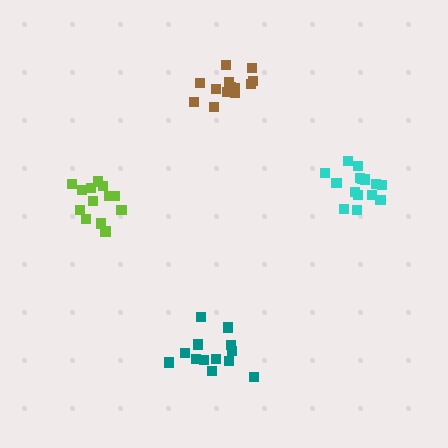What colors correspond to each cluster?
The clusters are colored: brown, teal, lime, cyan.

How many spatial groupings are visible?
There are 4 spatial groupings.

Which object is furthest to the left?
The lime cluster is leftmost.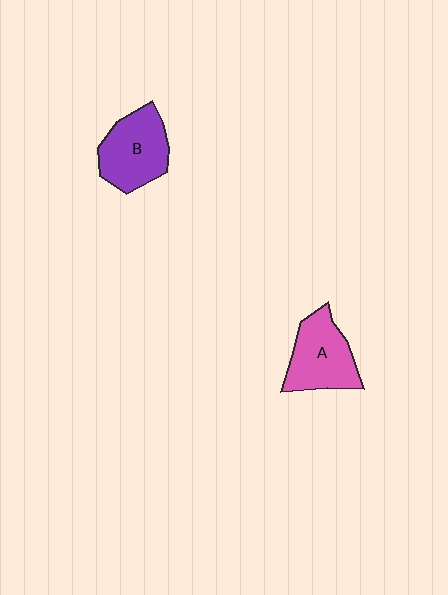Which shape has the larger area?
Shape B (purple).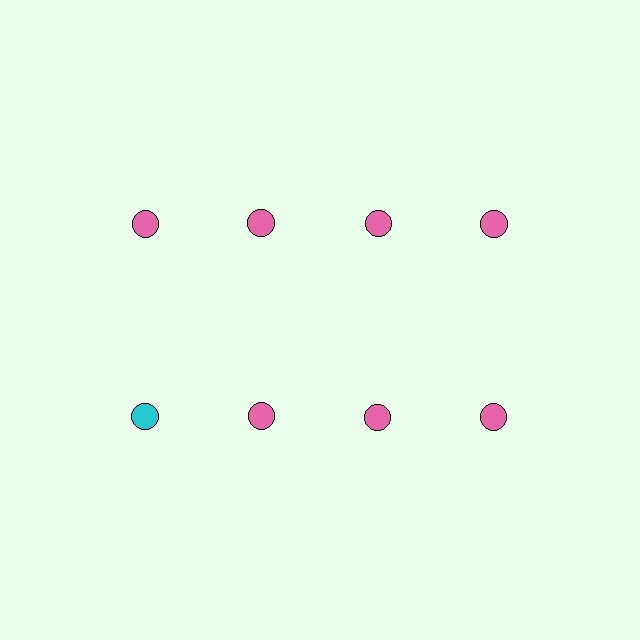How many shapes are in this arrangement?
There are 8 shapes arranged in a grid pattern.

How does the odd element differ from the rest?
It has a different color: cyan instead of pink.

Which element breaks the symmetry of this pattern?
The cyan circle in the second row, leftmost column breaks the symmetry. All other shapes are pink circles.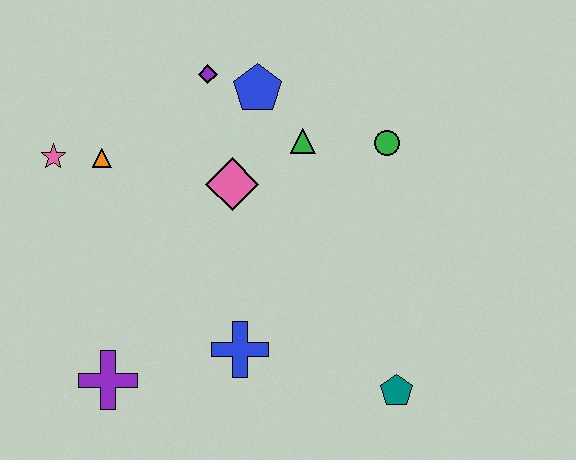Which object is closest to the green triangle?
The blue pentagon is closest to the green triangle.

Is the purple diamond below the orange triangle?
No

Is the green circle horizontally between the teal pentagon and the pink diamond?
Yes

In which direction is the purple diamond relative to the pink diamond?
The purple diamond is above the pink diamond.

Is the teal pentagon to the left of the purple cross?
No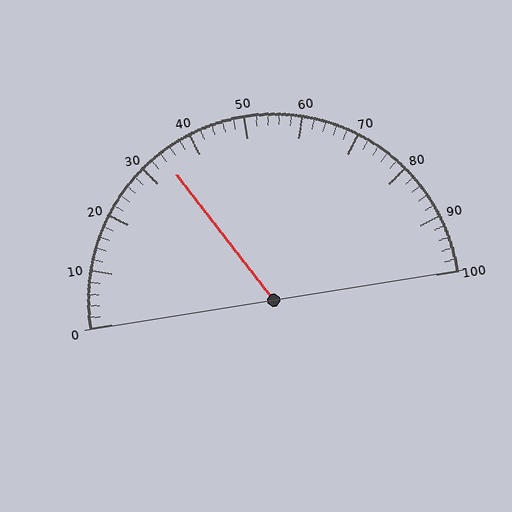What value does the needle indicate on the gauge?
The needle indicates approximately 34.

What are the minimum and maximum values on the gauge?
The gauge ranges from 0 to 100.